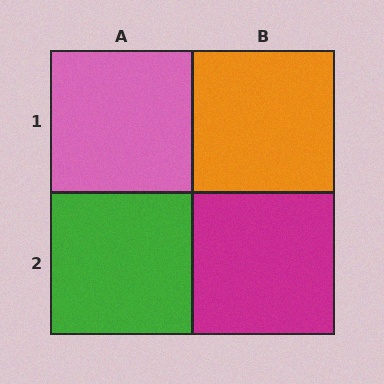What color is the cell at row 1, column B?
Orange.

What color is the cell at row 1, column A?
Pink.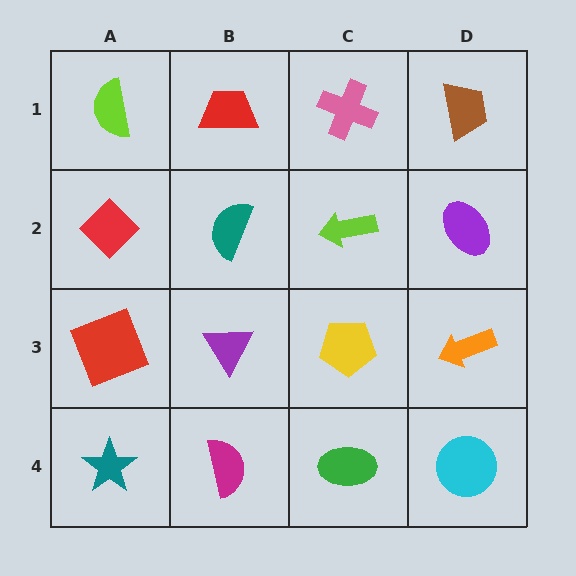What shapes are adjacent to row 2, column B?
A red trapezoid (row 1, column B), a purple triangle (row 3, column B), a red diamond (row 2, column A), a lime arrow (row 2, column C).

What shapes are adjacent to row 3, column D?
A purple ellipse (row 2, column D), a cyan circle (row 4, column D), a yellow pentagon (row 3, column C).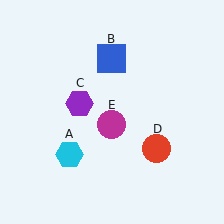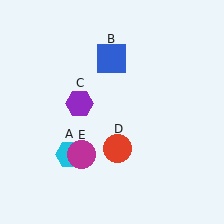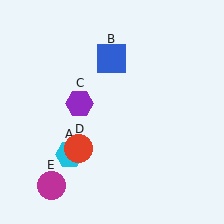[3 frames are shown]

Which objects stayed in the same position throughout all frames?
Cyan hexagon (object A) and blue square (object B) and purple hexagon (object C) remained stationary.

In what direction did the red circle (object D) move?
The red circle (object D) moved left.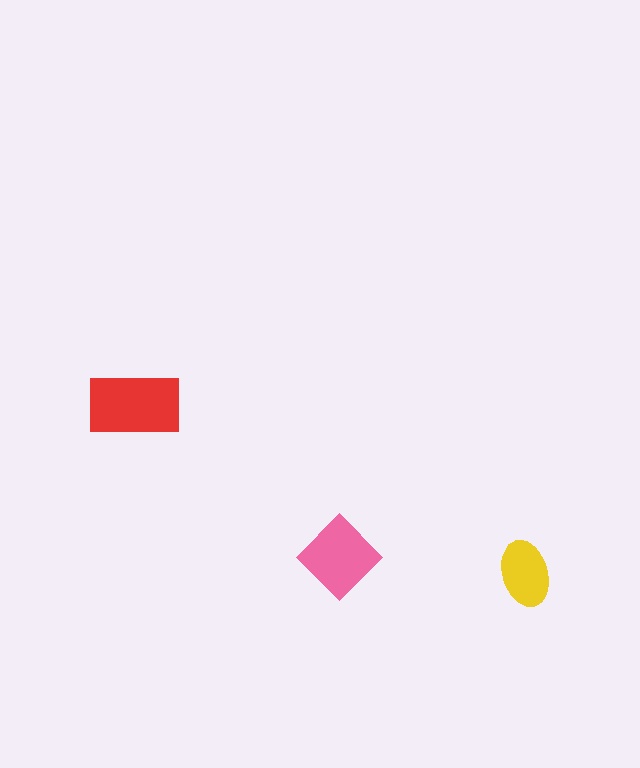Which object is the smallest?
The yellow ellipse.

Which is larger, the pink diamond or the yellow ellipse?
The pink diamond.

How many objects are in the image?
There are 3 objects in the image.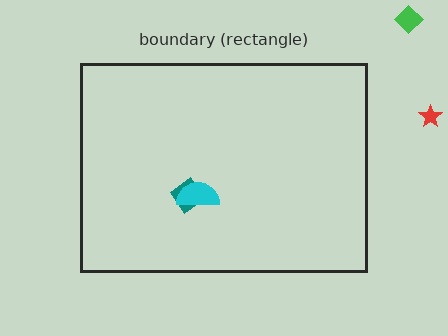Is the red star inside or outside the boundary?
Outside.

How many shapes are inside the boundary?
2 inside, 2 outside.